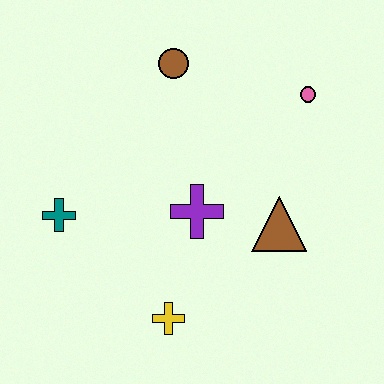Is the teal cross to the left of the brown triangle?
Yes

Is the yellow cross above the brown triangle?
No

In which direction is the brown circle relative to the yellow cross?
The brown circle is above the yellow cross.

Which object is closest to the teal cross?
The purple cross is closest to the teal cross.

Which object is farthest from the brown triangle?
The teal cross is farthest from the brown triangle.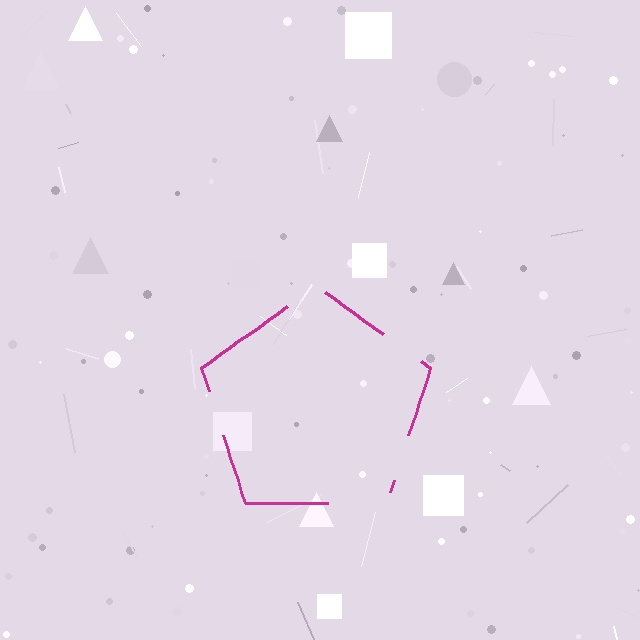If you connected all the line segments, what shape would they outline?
They would outline a pentagon.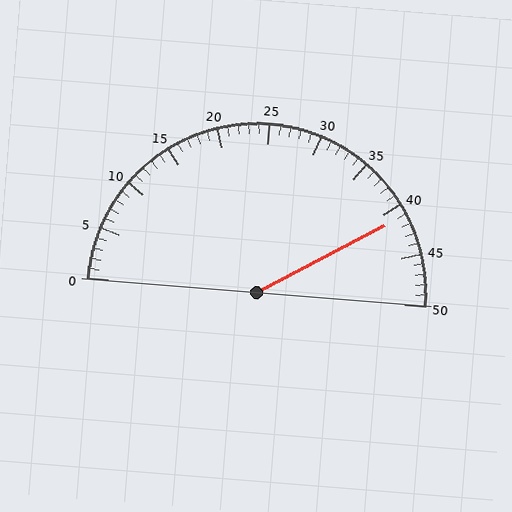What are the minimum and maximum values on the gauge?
The gauge ranges from 0 to 50.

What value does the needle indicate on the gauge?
The needle indicates approximately 41.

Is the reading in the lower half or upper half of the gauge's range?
The reading is in the upper half of the range (0 to 50).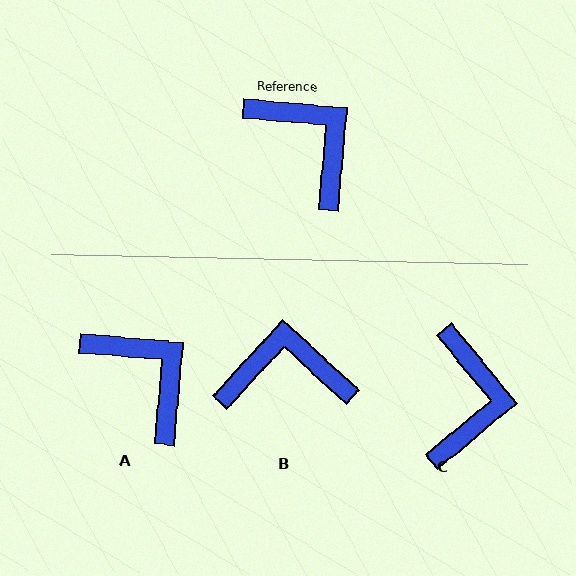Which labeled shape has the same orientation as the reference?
A.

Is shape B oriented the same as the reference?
No, it is off by about 52 degrees.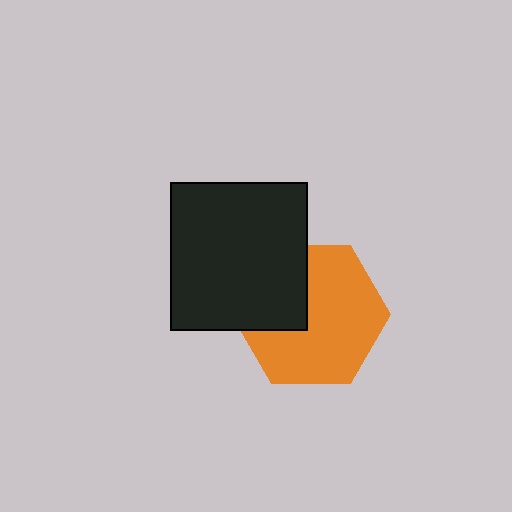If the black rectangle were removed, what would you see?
You would see the complete orange hexagon.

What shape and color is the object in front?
The object in front is a black rectangle.